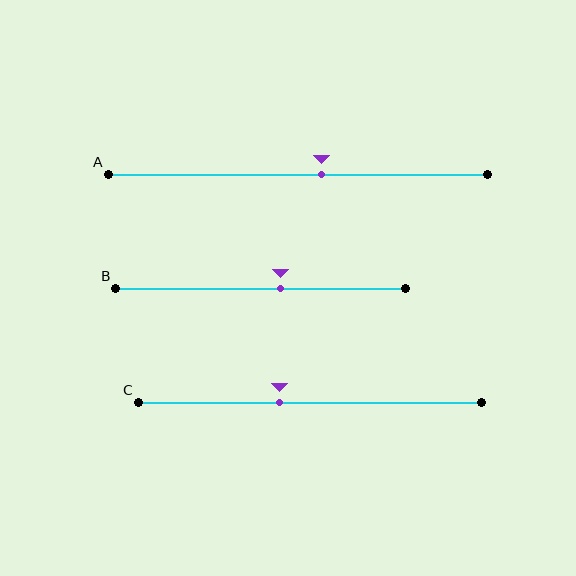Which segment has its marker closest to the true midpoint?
Segment A has its marker closest to the true midpoint.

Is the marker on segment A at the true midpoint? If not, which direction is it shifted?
No, the marker on segment A is shifted to the right by about 6% of the segment length.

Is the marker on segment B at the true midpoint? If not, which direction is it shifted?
No, the marker on segment B is shifted to the right by about 7% of the segment length.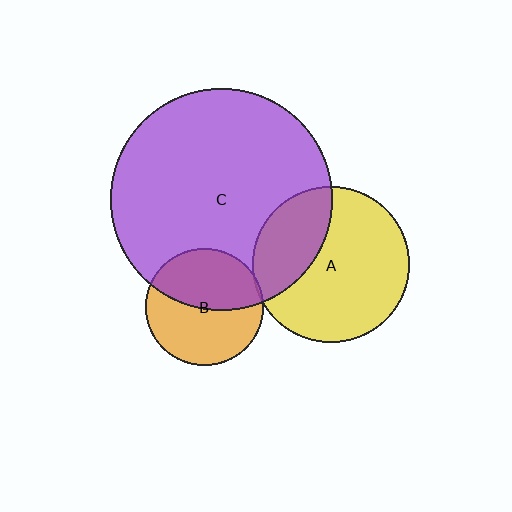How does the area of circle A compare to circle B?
Approximately 1.8 times.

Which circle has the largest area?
Circle C (purple).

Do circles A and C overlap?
Yes.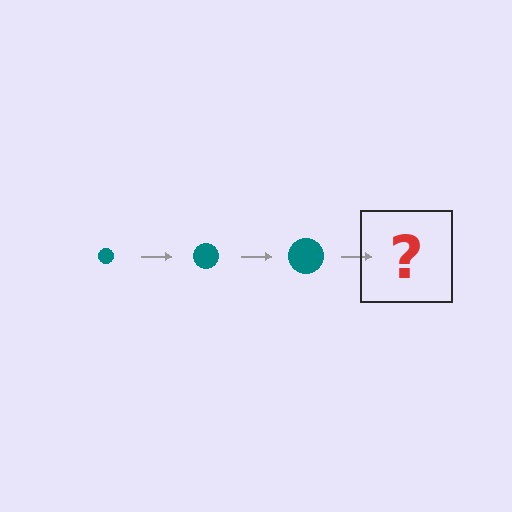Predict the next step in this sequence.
The next step is a teal circle, larger than the previous one.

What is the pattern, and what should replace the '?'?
The pattern is that the circle gets progressively larger each step. The '?' should be a teal circle, larger than the previous one.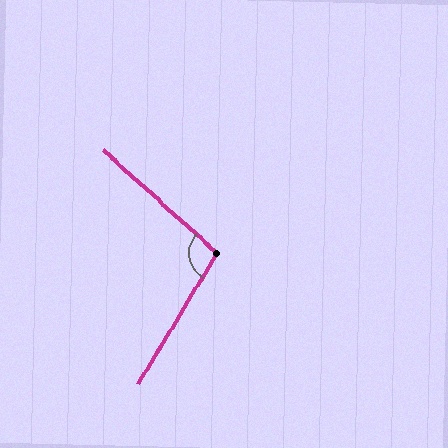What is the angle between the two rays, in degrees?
Approximately 101 degrees.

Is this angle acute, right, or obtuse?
It is obtuse.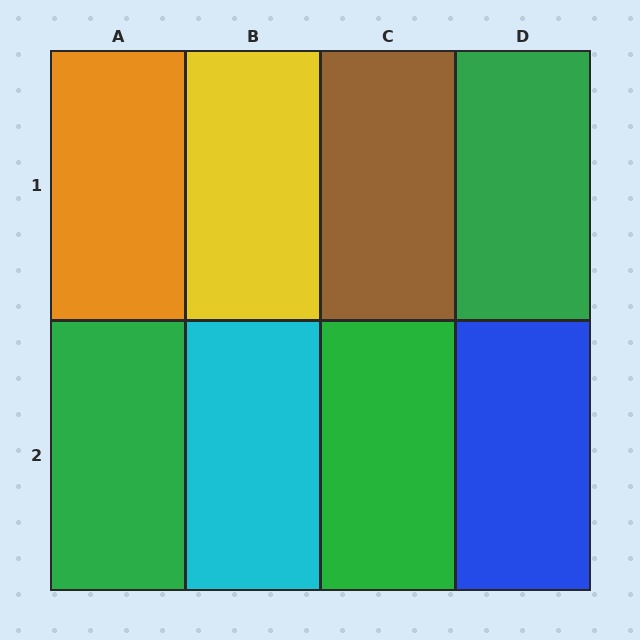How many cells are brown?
1 cell is brown.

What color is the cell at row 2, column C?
Green.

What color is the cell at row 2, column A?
Green.